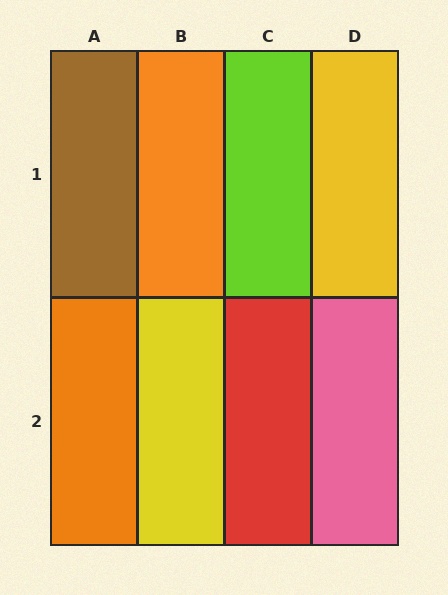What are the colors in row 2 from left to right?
Orange, yellow, red, pink.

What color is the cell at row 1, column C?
Lime.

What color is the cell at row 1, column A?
Brown.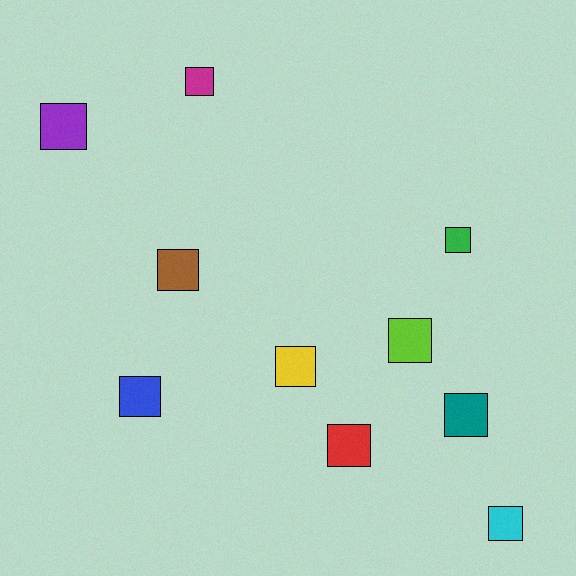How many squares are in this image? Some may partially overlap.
There are 10 squares.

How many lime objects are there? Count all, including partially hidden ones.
There is 1 lime object.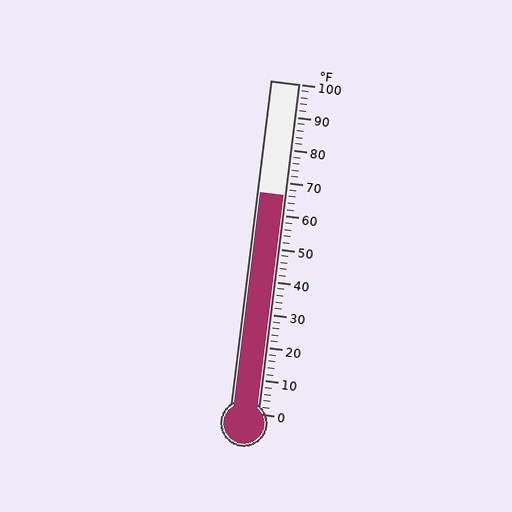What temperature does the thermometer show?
The thermometer shows approximately 66°F.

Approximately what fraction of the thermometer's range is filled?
The thermometer is filled to approximately 65% of its range.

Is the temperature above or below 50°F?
The temperature is above 50°F.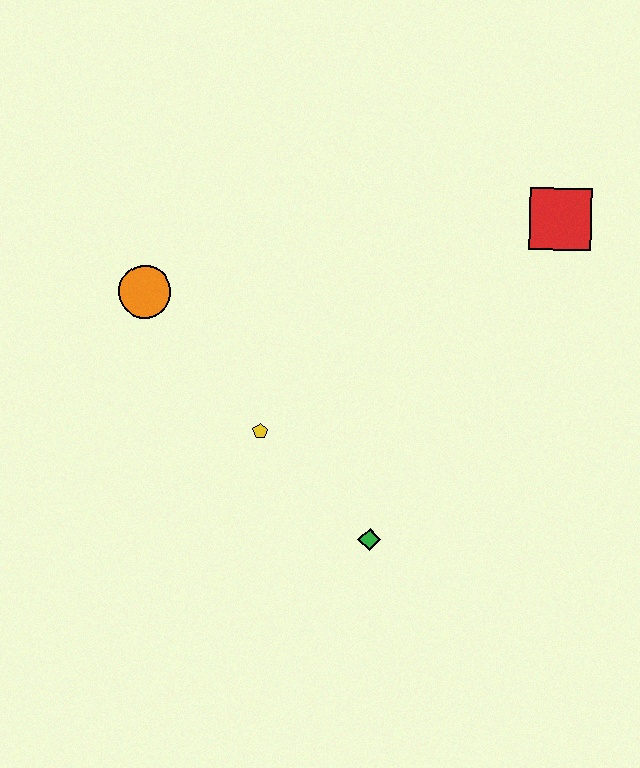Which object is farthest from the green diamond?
The red square is farthest from the green diamond.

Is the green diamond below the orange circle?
Yes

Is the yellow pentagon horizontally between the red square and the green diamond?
No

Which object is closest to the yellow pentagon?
The green diamond is closest to the yellow pentagon.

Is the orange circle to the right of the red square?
No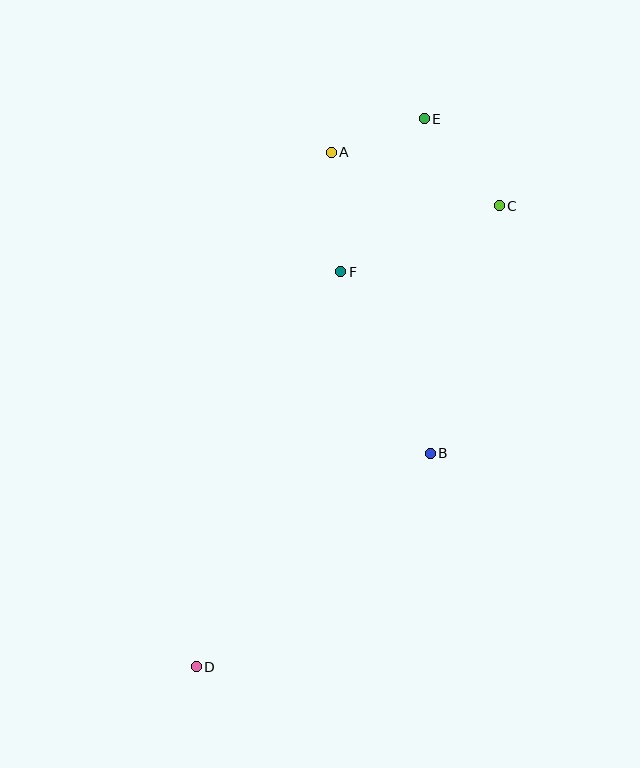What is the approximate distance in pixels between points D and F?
The distance between D and F is approximately 420 pixels.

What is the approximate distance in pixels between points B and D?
The distance between B and D is approximately 317 pixels.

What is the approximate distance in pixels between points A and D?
The distance between A and D is approximately 532 pixels.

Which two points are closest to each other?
Points A and E are closest to each other.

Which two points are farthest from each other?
Points D and E are farthest from each other.